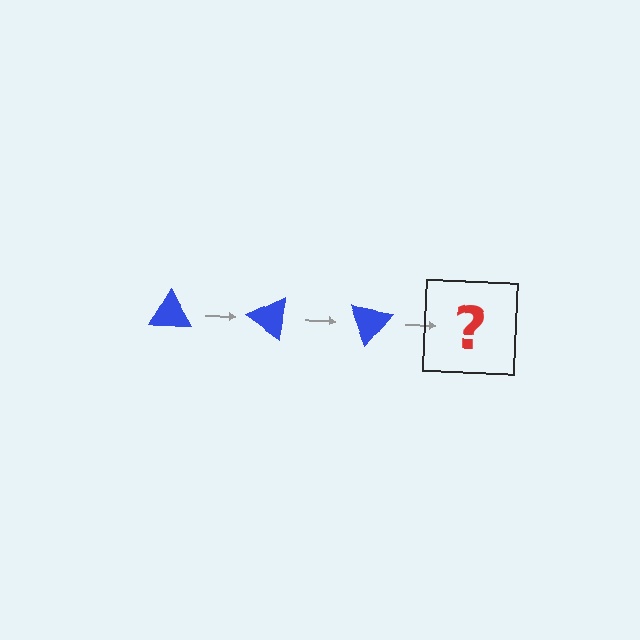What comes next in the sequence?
The next element should be a blue triangle rotated 105 degrees.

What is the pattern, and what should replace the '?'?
The pattern is that the triangle rotates 35 degrees each step. The '?' should be a blue triangle rotated 105 degrees.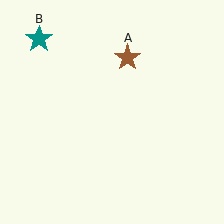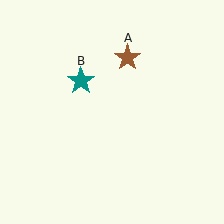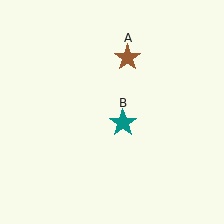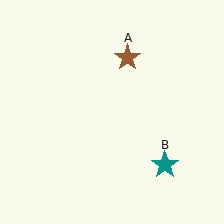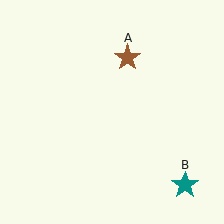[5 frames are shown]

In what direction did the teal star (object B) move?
The teal star (object B) moved down and to the right.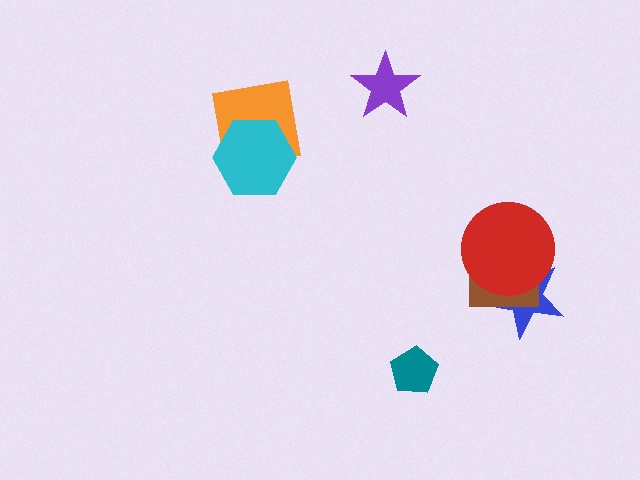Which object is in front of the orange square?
The cyan hexagon is in front of the orange square.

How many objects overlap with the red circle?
2 objects overlap with the red circle.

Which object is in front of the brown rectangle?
The red circle is in front of the brown rectangle.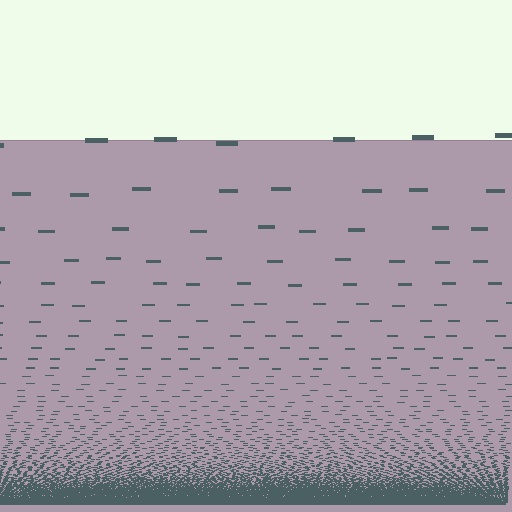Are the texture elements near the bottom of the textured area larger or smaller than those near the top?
Smaller. The gradient is inverted — elements near the bottom are smaller and denser.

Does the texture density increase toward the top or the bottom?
Density increases toward the bottom.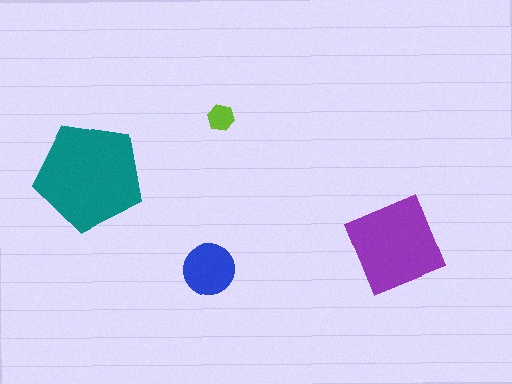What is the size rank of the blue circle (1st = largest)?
3rd.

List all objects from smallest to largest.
The lime hexagon, the blue circle, the purple diamond, the teal pentagon.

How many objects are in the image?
There are 4 objects in the image.